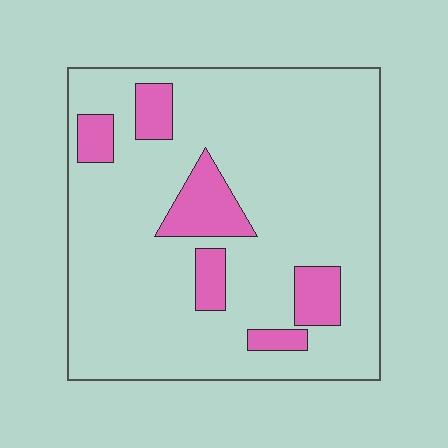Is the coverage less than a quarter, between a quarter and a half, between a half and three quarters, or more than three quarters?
Less than a quarter.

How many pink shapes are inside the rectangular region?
6.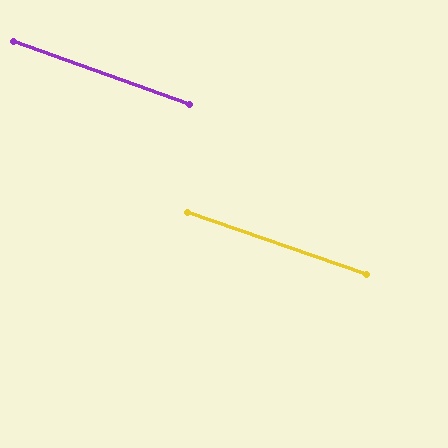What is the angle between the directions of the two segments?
Approximately 1 degree.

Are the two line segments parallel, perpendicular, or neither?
Parallel — their directions differ by only 0.7°.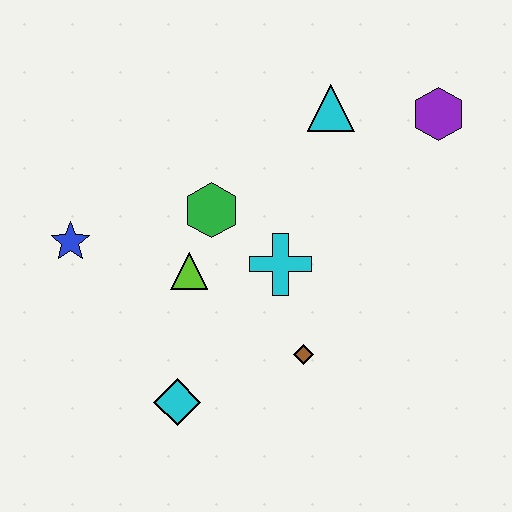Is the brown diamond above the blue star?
No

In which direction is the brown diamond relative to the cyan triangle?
The brown diamond is below the cyan triangle.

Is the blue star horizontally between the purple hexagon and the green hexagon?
No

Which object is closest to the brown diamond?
The cyan cross is closest to the brown diamond.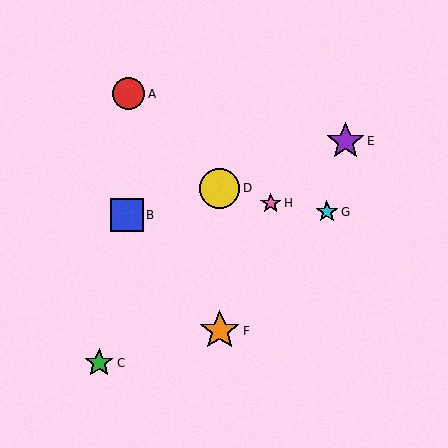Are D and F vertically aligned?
Yes, both are at x≈220.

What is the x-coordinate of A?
Object A is at x≈128.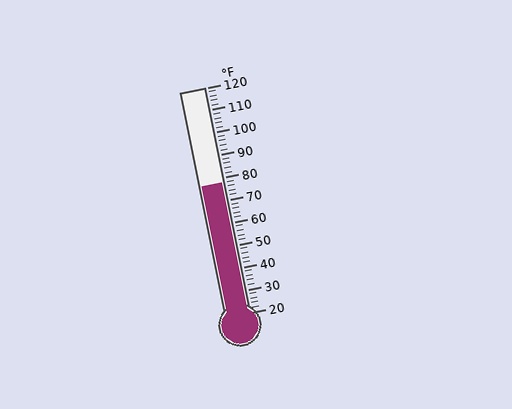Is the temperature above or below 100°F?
The temperature is below 100°F.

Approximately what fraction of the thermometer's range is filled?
The thermometer is filled to approximately 60% of its range.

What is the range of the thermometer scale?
The thermometer scale ranges from 20°F to 120°F.